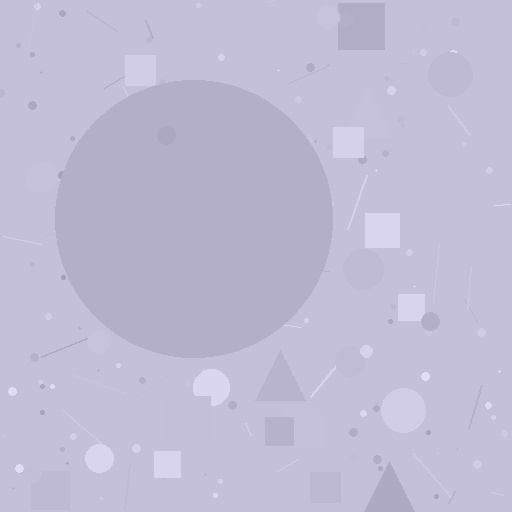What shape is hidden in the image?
A circle is hidden in the image.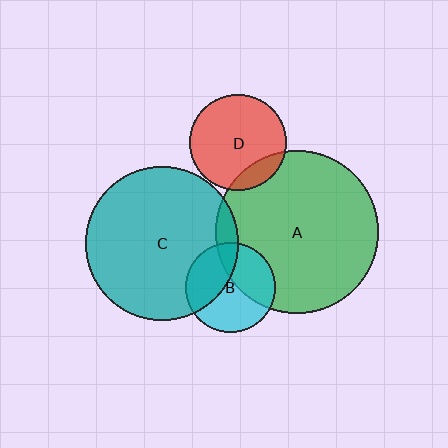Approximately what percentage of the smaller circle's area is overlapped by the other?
Approximately 35%.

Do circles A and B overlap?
Yes.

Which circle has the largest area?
Circle A (green).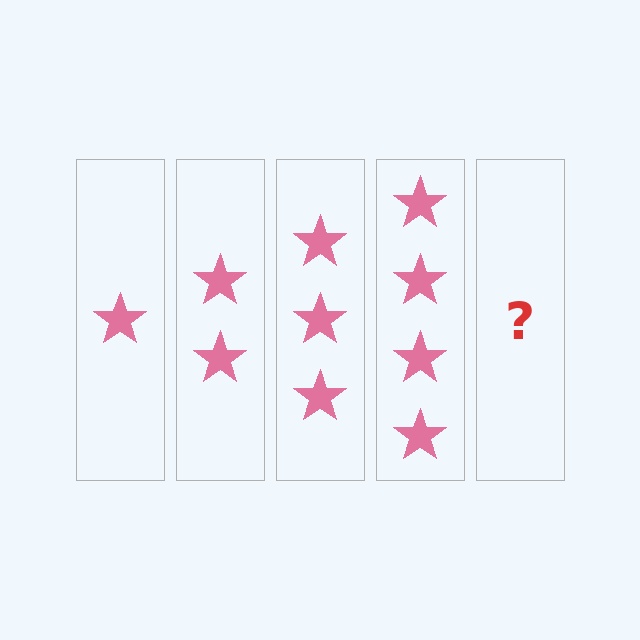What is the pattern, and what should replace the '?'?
The pattern is that each step adds one more star. The '?' should be 5 stars.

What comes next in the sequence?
The next element should be 5 stars.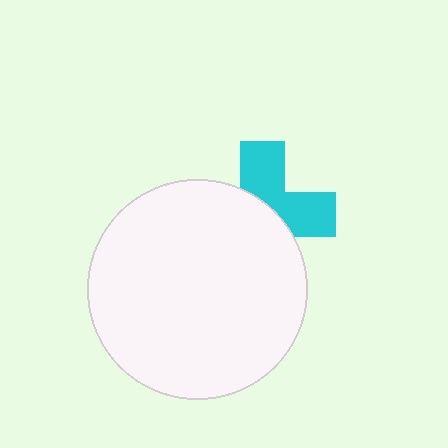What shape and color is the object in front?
The object in front is a white circle.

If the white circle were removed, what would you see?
You would see the complete cyan cross.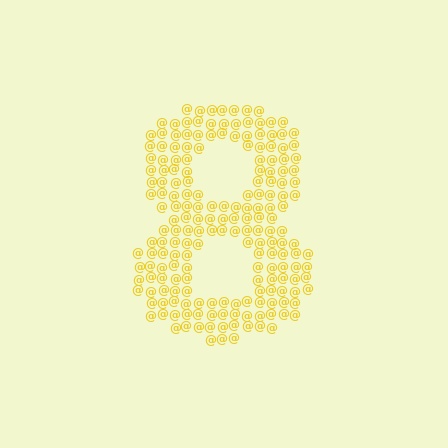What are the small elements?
The small elements are at signs.